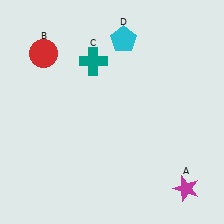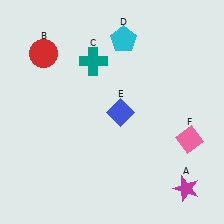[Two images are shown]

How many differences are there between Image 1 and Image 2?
There are 2 differences between the two images.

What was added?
A blue diamond (E), a pink diamond (F) were added in Image 2.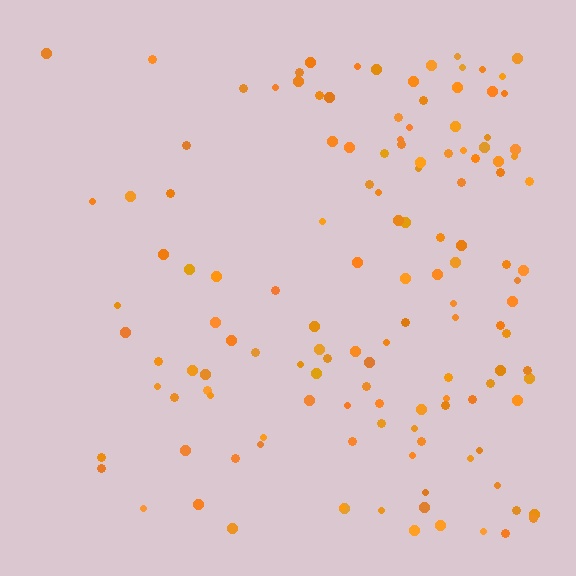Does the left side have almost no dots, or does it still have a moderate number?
Still a moderate number, just noticeably fewer than the right.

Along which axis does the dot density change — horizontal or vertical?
Horizontal.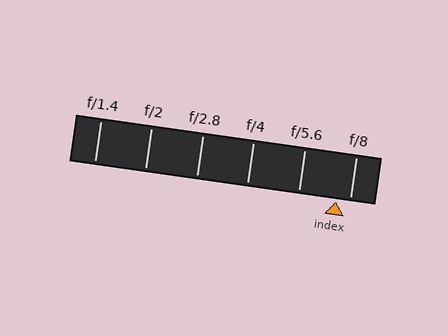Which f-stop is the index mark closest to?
The index mark is closest to f/8.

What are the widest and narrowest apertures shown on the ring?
The widest aperture shown is f/1.4 and the narrowest is f/8.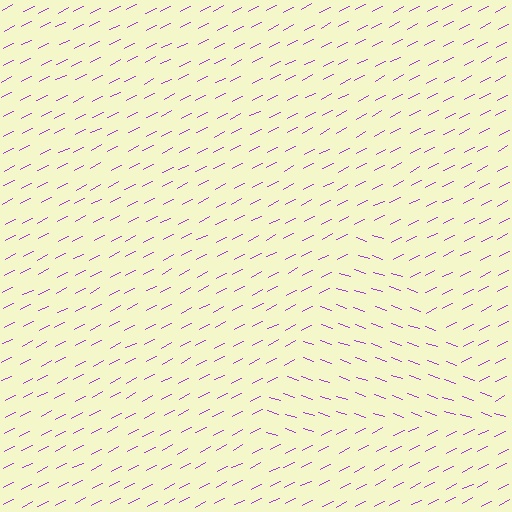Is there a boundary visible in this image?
Yes, there is a texture boundary formed by a change in line orientation.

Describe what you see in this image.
The image is filled with small purple line segments. A triangle region in the image has lines oriented differently from the surrounding lines, creating a visible texture boundary.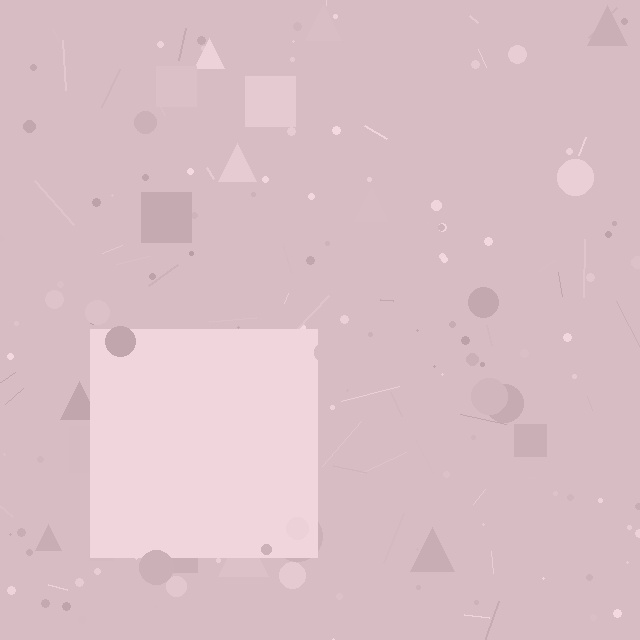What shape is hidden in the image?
A square is hidden in the image.